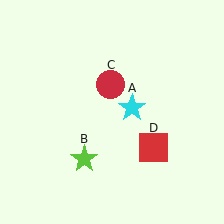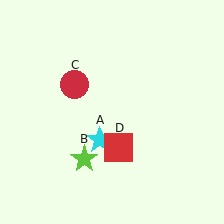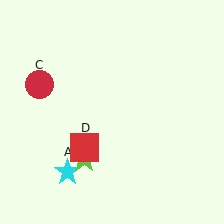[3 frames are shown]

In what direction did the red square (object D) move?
The red square (object D) moved left.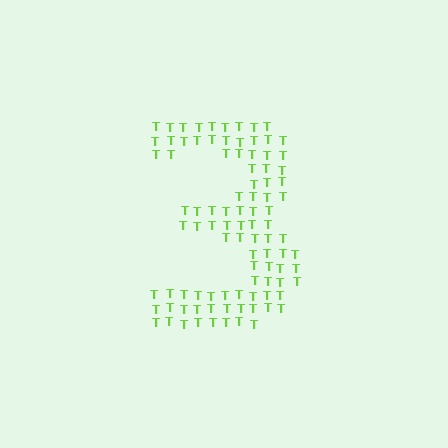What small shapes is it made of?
It is made of small letter T's.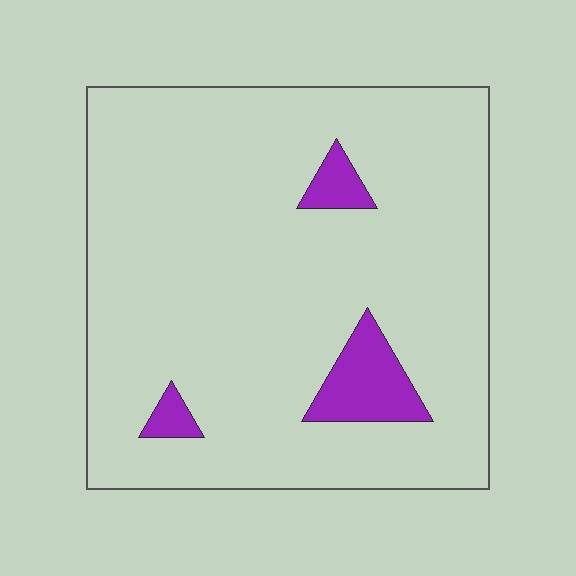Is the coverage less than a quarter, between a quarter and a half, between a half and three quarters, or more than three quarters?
Less than a quarter.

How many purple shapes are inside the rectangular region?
3.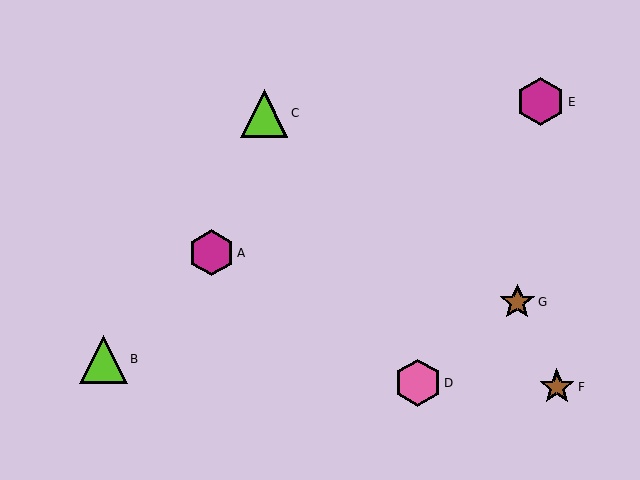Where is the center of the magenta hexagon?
The center of the magenta hexagon is at (212, 253).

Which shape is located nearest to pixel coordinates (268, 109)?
The lime triangle (labeled C) at (264, 113) is nearest to that location.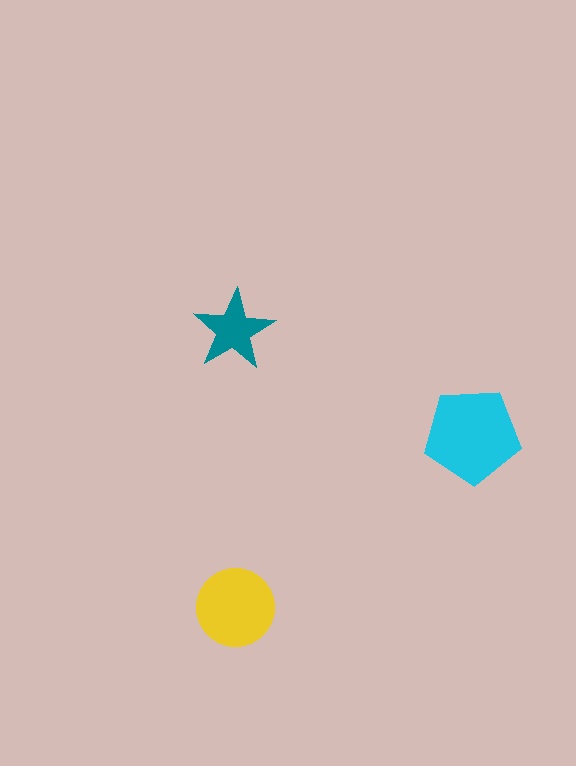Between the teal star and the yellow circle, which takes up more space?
The yellow circle.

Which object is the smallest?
The teal star.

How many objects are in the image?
There are 3 objects in the image.